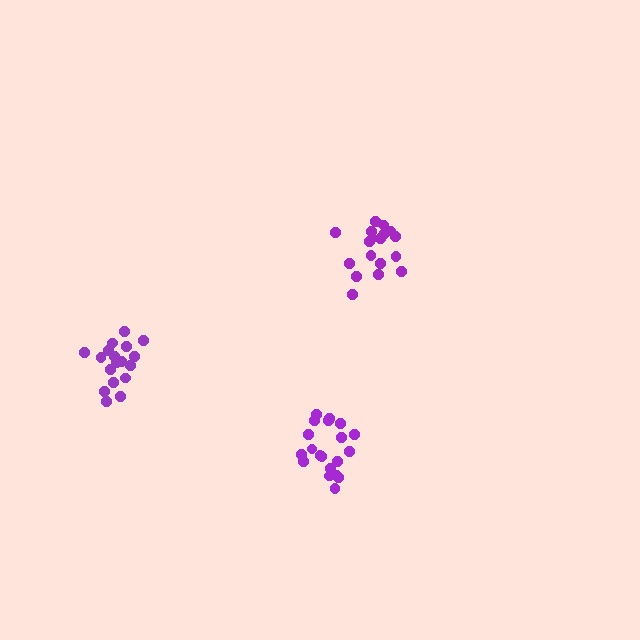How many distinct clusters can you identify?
There are 3 distinct clusters.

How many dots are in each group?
Group 1: 18 dots, Group 2: 21 dots, Group 3: 18 dots (57 total).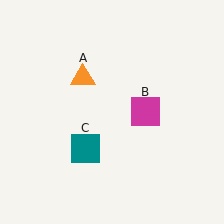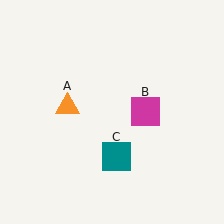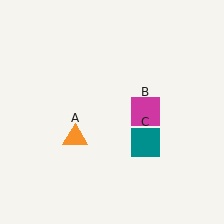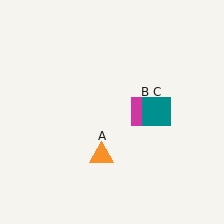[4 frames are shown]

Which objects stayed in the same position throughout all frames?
Magenta square (object B) remained stationary.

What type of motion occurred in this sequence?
The orange triangle (object A), teal square (object C) rotated counterclockwise around the center of the scene.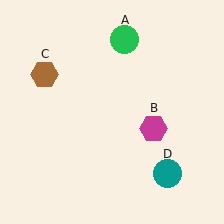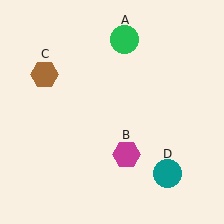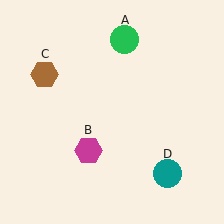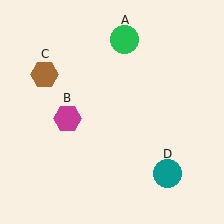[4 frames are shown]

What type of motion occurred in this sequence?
The magenta hexagon (object B) rotated clockwise around the center of the scene.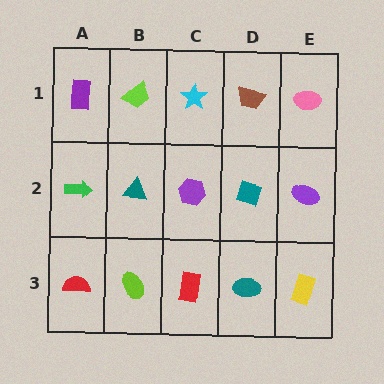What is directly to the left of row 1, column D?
A cyan star.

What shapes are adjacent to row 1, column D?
A teal diamond (row 2, column D), a cyan star (row 1, column C), a pink ellipse (row 1, column E).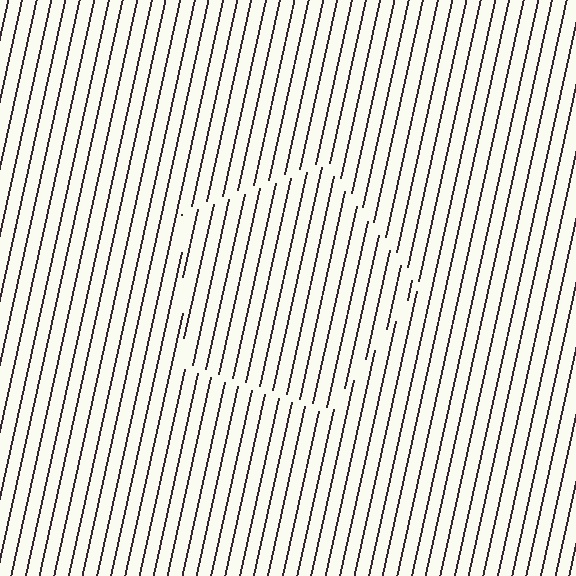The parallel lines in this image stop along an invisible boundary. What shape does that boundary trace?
An illusory pentagon. The interior of the shape contains the same grating, shifted by half a period — the contour is defined by the phase discontinuity where line-ends from the inner and outer gratings abut.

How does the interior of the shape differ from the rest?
The interior of the shape contains the same grating, shifted by half a period — the contour is defined by the phase discontinuity where line-ends from the inner and outer gratings abut.